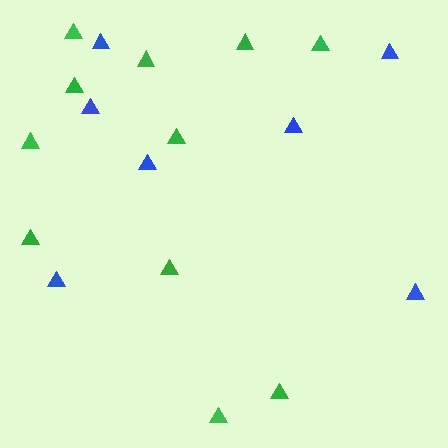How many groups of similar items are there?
There are 2 groups: one group of green triangles (11) and one group of blue triangles (7).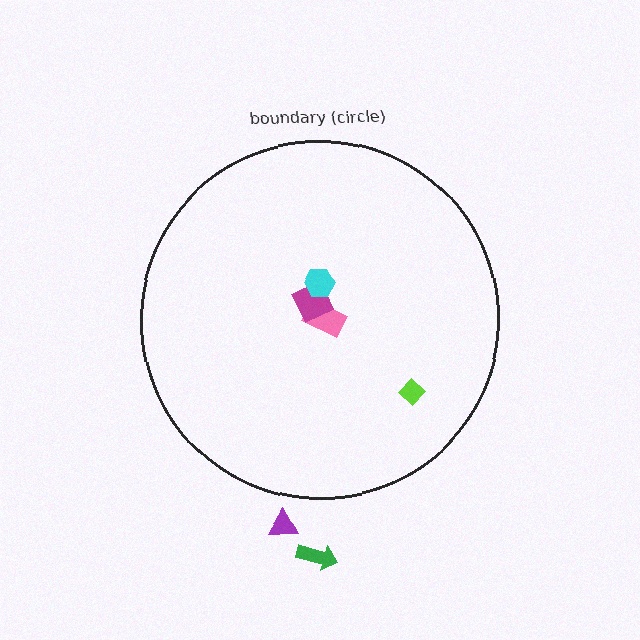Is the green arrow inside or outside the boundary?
Outside.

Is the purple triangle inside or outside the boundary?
Outside.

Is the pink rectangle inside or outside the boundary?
Inside.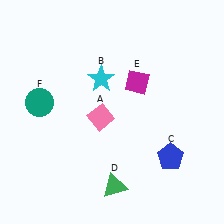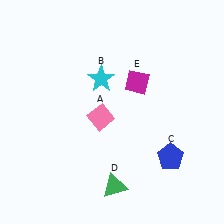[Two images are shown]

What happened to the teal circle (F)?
The teal circle (F) was removed in Image 2. It was in the top-left area of Image 1.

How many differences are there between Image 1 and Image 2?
There is 1 difference between the two images.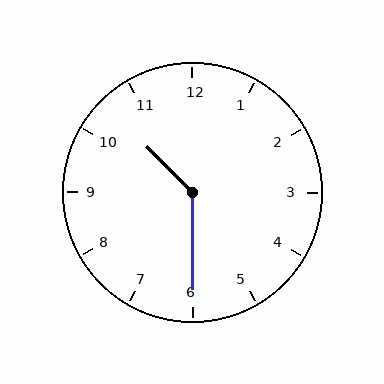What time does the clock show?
10:30.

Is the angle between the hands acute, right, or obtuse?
It is obtuse.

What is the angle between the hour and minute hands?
Approximately 135 degrees.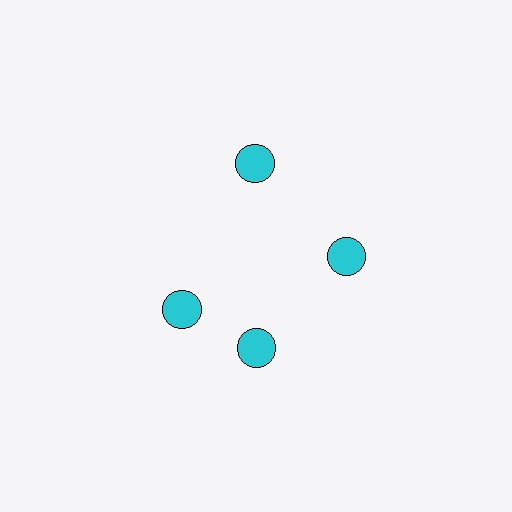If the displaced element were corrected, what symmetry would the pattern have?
It would have 4-fold rotational symmetry — the pattern would map onto itself every 90 degrees.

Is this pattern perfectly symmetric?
No. The 4 cyan circles are arranged in a ring, but one element near the 9 o'clock position is rotated out of alignment along the ring, breaking the 4-fold rotational symmetry.